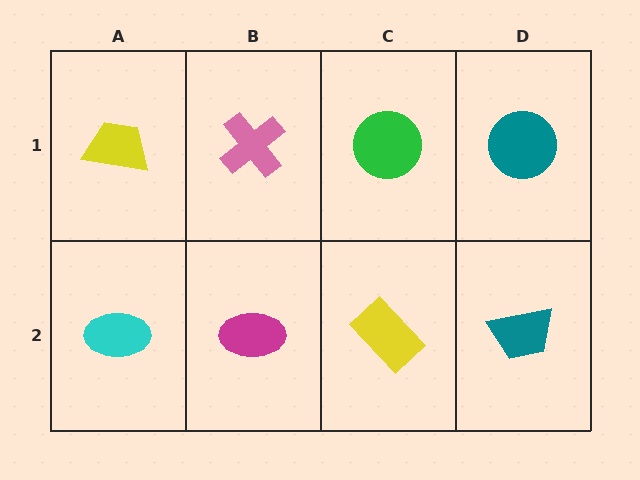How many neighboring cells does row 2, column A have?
2.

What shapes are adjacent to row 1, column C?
A yellow rectangle (row 2, column C), a pink cross (row 1, column B), a teal circle (row 1, column D).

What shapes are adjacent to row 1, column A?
A cyan ellipse (row 2, column A), a pink cross (row 1, column B).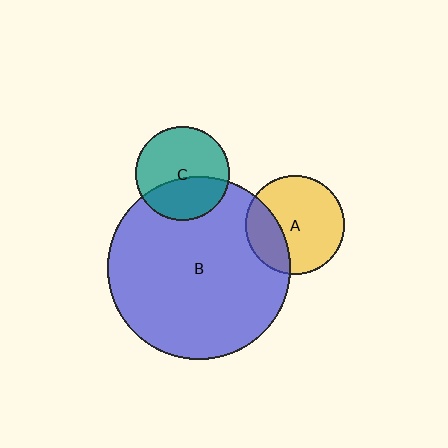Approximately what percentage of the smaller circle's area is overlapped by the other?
Approximately 30%.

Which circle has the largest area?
Circle B (blue).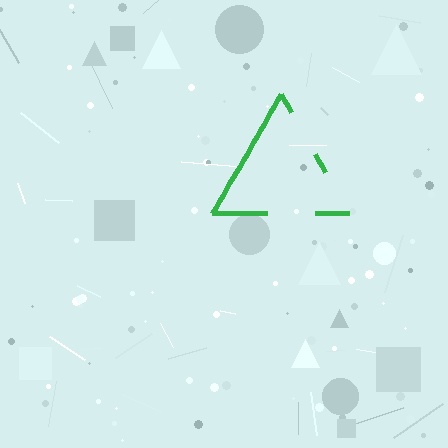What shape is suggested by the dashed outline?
The dashed outline suggests a triangle.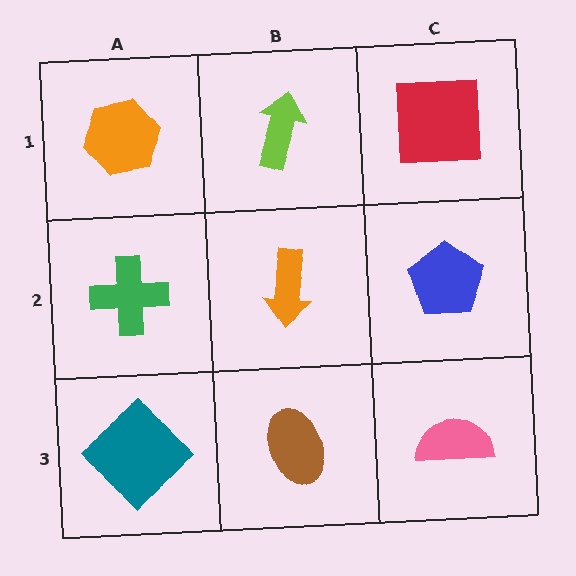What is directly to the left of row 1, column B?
An orange hexagon.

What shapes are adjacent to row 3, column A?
A green cross (row 2, column A), a brown ellipse (row 3, column B).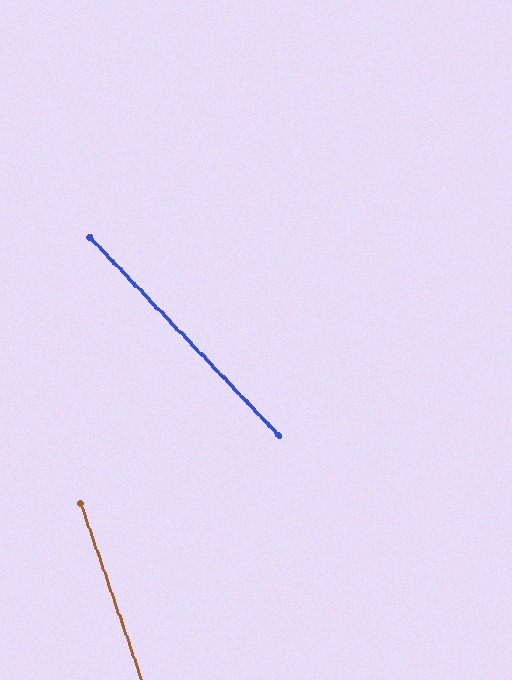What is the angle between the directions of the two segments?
Approximately 25 degrees.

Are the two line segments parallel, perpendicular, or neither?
Neither parallel nor perpendicular — they differ by about 25°.